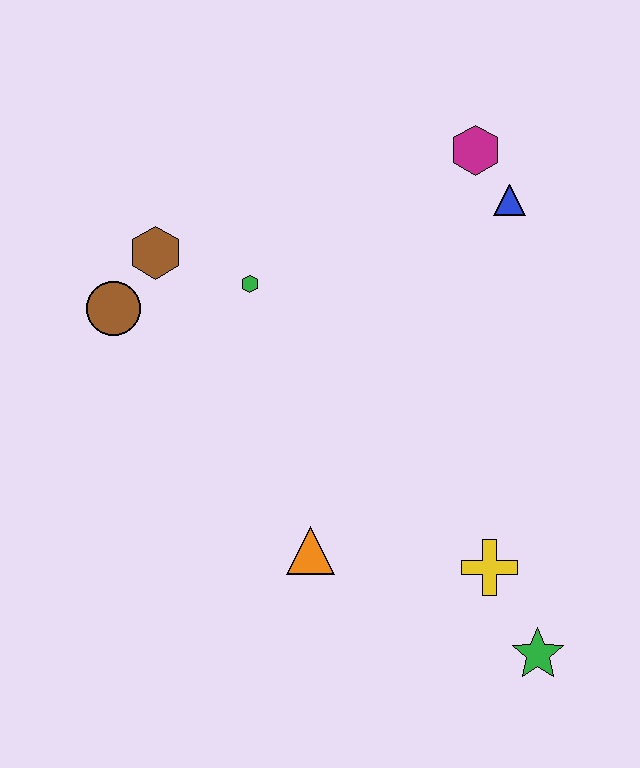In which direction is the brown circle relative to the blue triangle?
The brown circle is to the left of the blue triangle.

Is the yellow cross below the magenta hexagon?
Yes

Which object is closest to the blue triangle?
The magenta hexagon is closest to the blue triangle.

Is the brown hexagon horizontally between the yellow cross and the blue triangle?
No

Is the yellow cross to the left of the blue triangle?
Yes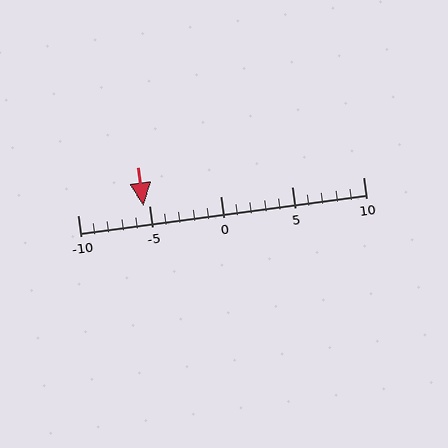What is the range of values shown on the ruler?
The ruler shows values from -10 to 10.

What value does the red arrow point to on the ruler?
The red arrow points to approximately -5.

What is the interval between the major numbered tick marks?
The major tick marks are spaced 5 units apart.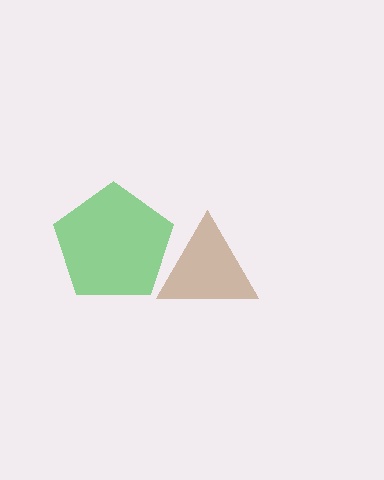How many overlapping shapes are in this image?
There are 2 overlapping shapes in the image.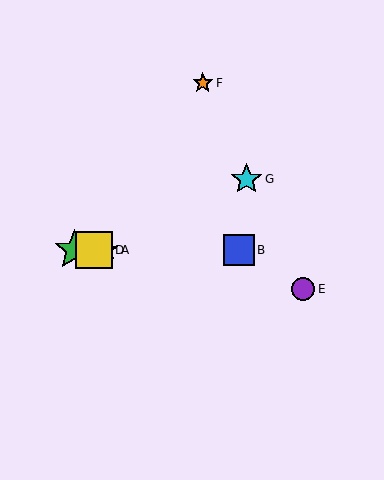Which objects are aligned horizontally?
Objects A, B, C, D are aligned horizontally.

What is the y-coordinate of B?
Object B is at y≈250.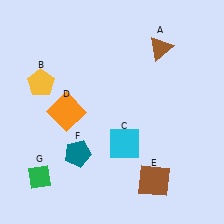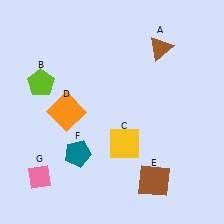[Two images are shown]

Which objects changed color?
B changed from yellow to lime. C changed from cyan to yellow. G changed from green to pink.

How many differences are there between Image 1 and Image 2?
There are 3 differences between the two images.